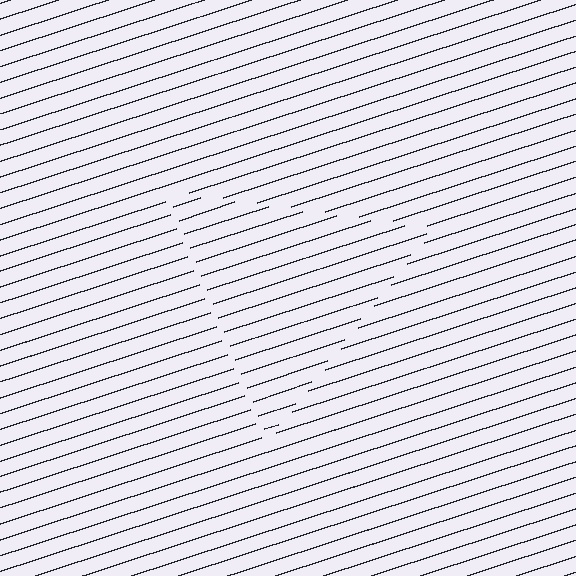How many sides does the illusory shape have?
3 sides — the line-ends trace a triangle.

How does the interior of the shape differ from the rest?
The interior of the shape contains the same grating, shifted by half a period — the contour is defined by the phase discontinuity where line-ends from the inner and outer gratings abut.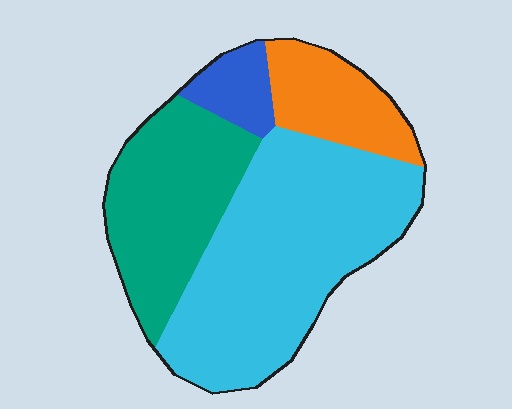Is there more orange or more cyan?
Cyan.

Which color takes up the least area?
Blue, at roughly 5%.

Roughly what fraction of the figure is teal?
Teal takes up about one quarter (1/4) of the figure.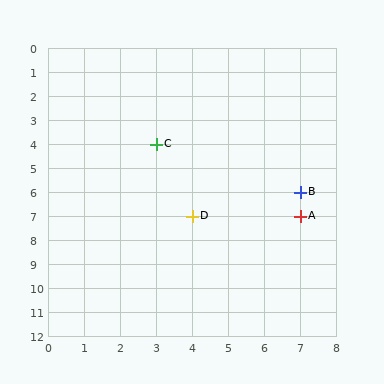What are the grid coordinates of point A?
Point A is at grid coordinates (7, 7).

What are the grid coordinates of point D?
Point D is at grid coordinates (4, 7).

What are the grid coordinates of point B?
Point B is at grid coordinates (7, 6).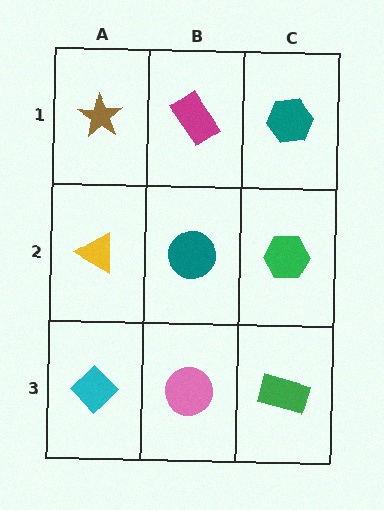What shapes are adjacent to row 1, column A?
A yellow triangle (row 2, column A), a magenta rectangle (row 1, column B).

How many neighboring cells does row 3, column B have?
3.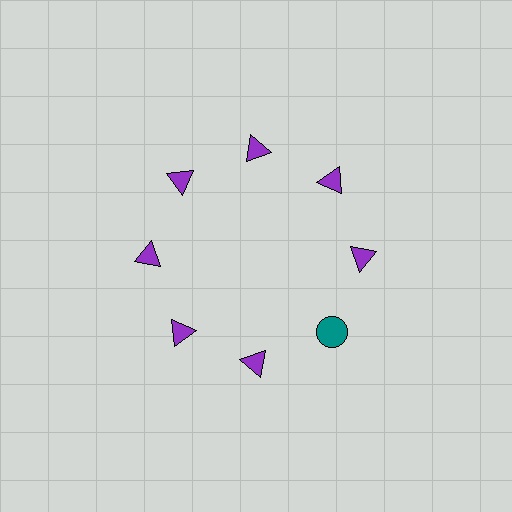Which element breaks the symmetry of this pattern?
The teal circle at roughly the 4 o'clock position breaks the symmetry. All other shapes are purple triangles.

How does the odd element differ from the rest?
It differs in both color (teal instead of purple) and shape (circle instead of triangle).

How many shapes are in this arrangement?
There are 8 shapes arranged in a ring pattern.